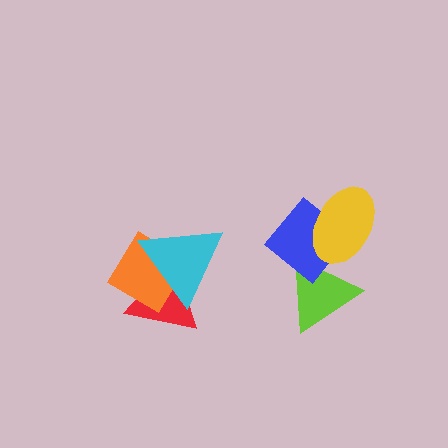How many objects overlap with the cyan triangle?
2 objects overlap with the cyan triangle.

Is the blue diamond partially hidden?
Yes, it is partially covered by another shape.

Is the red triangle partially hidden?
Yes, it is partially covered by another shape.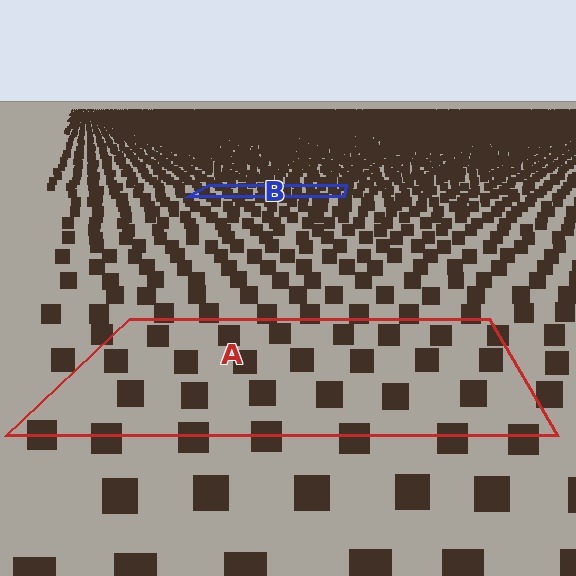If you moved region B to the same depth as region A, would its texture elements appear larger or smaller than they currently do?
They would appear larger. At a closer depth, the same texture elements are projected at a bigger on-screen size.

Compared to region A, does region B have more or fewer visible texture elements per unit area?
Region B has more texture elements per unit area — they are packed more densely because it is farther away.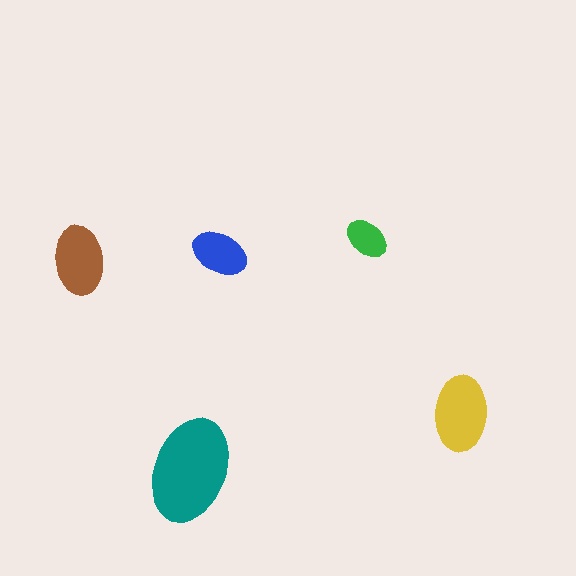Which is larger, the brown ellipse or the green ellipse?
The brown one.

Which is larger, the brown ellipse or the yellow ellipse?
The yellow one.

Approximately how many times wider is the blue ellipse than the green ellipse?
About 1.5 times wider.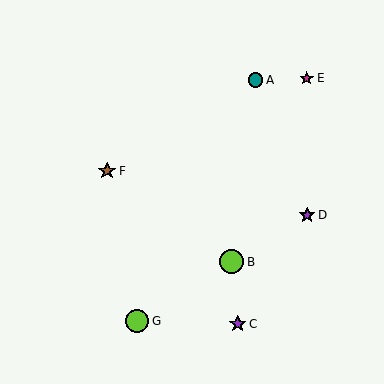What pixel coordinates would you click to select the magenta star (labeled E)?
Click at (307, 78) to select the magenta star E.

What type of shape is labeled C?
Shape C is a purple star.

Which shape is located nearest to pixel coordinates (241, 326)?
The purple star (labeled C) at (238, 324) is nearest to that location.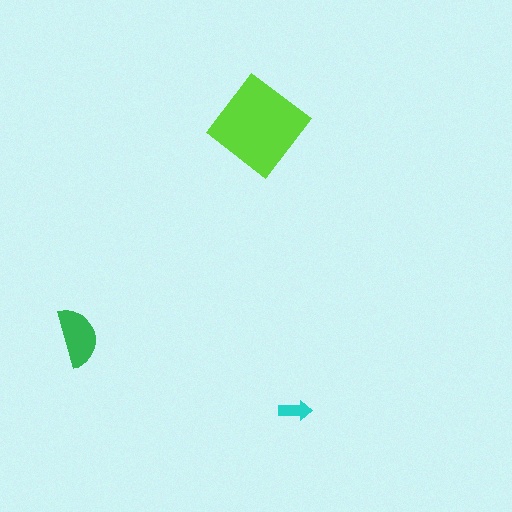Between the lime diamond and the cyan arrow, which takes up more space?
The lime diamond.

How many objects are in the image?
There are 3 objects in the image.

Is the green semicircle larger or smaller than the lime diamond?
Smaller.